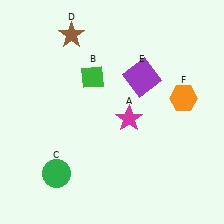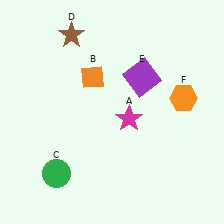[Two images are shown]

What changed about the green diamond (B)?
In Image 1, B is green. In Image 2, it changed to orange.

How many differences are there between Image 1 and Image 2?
There is 1 difference between the two images.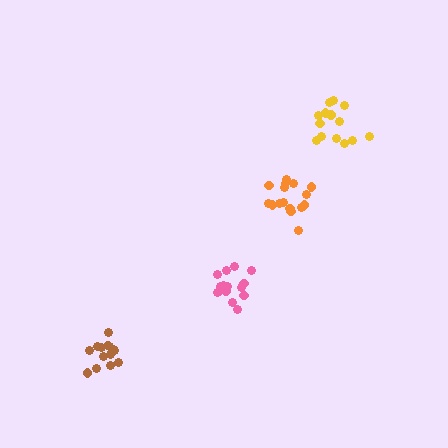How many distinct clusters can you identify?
There are 4 distinct clusters.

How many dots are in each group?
Group 1: 16 dots, Group 2: 14 dots, Group 3: 16 dots, Group 4: 14 dots (60 total).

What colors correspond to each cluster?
The clusters are colored: orange, brown, pink, yellow.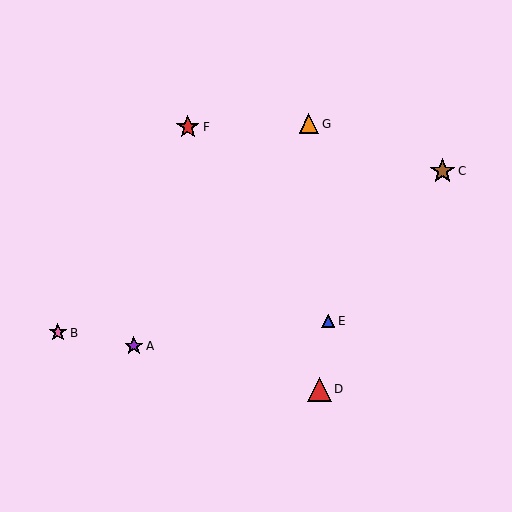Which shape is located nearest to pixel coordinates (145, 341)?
The purple star (labeled A) at (134, 346) is nearest to that location.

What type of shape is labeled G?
Shape G is an orange triangle.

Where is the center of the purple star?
The center of the purple star is at (134, 346).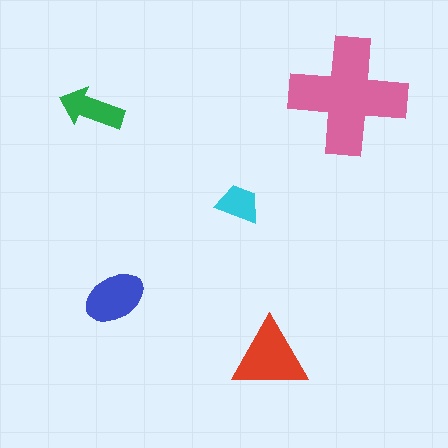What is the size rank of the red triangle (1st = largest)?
2nd.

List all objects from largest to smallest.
The pink cross, the red triangle, the blue ellipse, the green arrow, the cyan trapezoid.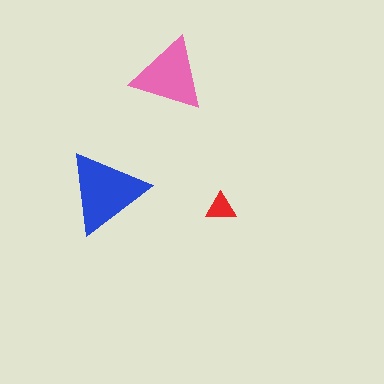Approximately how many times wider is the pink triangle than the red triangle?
About 2.5 times wider.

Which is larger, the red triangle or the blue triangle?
The blue one.